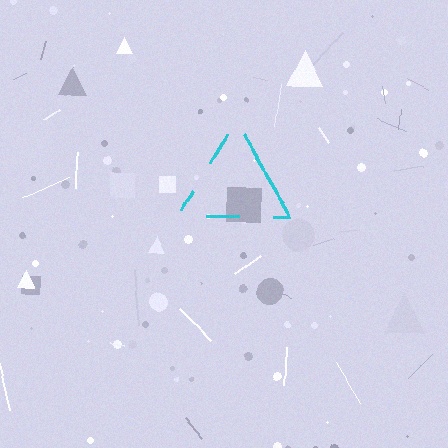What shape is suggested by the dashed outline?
The dashed outline suggests a triangle.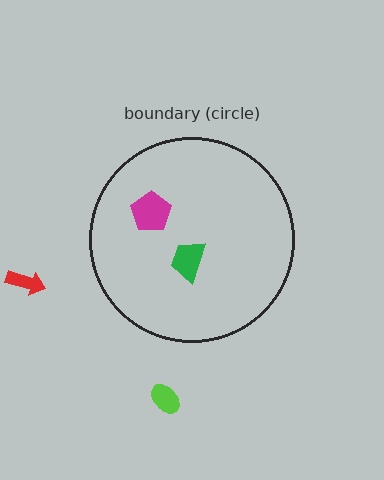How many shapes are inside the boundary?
2 inside, 2 outside.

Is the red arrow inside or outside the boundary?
Outside.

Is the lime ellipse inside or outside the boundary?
Outside.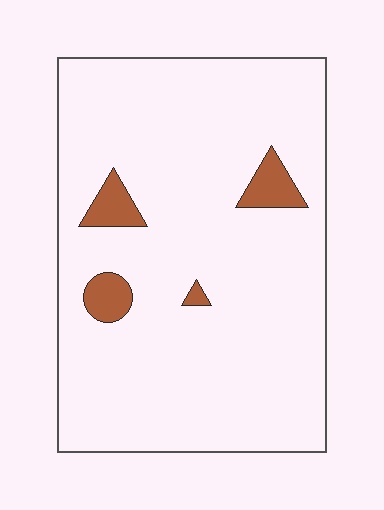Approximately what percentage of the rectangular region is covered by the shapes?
Approximately 5%.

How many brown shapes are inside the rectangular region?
4.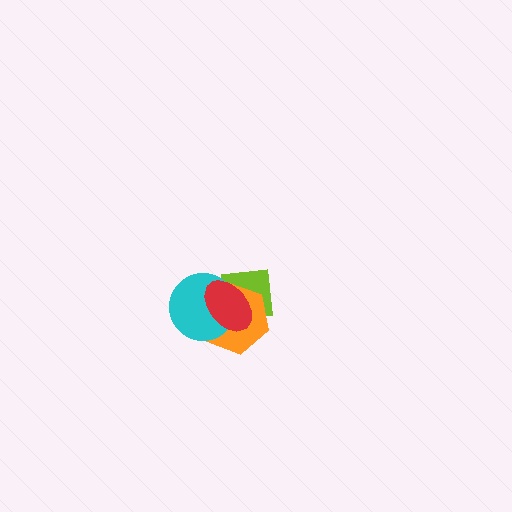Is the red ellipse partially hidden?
No, no other shape covers it.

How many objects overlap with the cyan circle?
3 objects overlap with the cyan circle.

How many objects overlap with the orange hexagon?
3 objects overlap with the orange hexagon.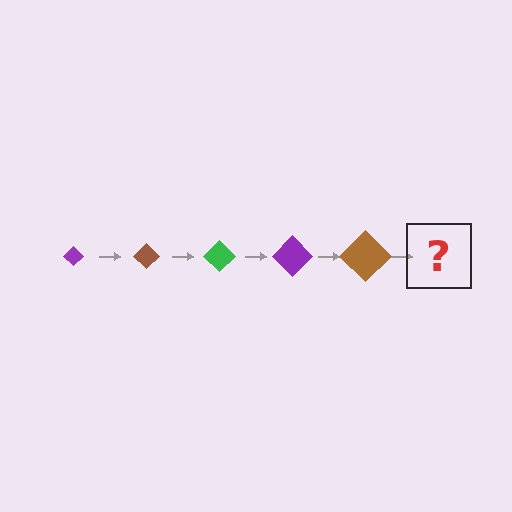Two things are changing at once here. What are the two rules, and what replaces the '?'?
The two rules are that the diamond grows larger each step and the color cycles through purple, brown, and green. The '?' should be a green diamond, larger than the previous one.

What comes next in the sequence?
The next element should be a green diamond, larger than the previous one.